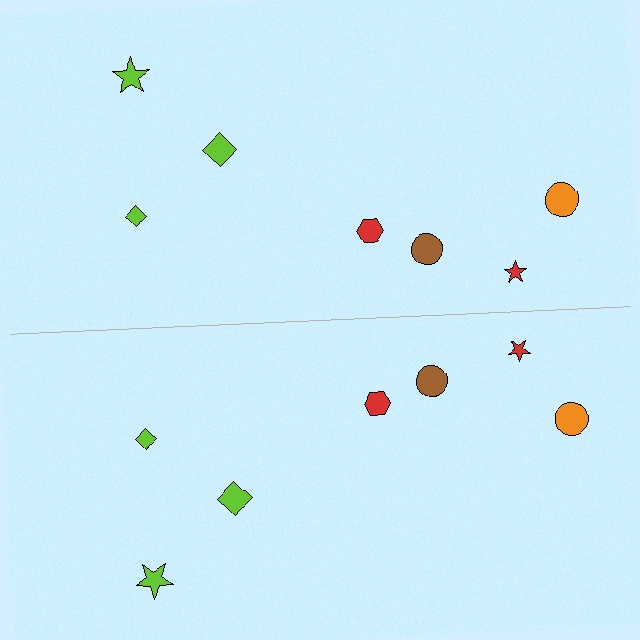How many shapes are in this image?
There are 14 shapes in this image.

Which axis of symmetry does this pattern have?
The pattern has a horizontal axis of symmetry running through the center of the image.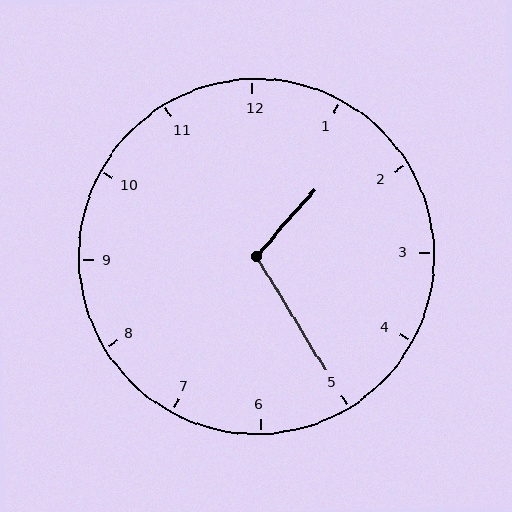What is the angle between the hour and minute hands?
Approximately 108 degrees.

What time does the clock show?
1:25.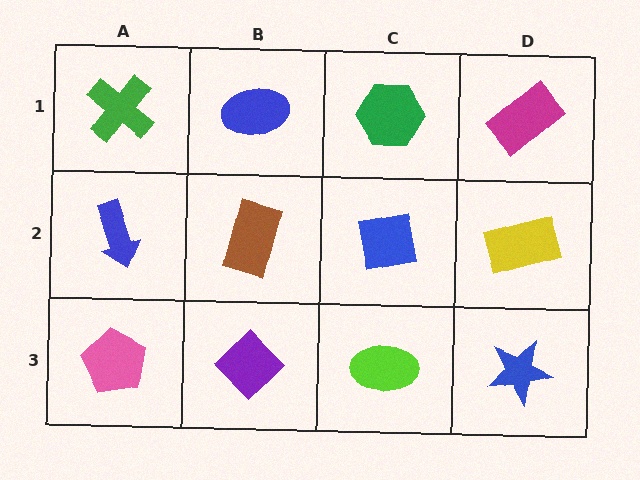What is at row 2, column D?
A yellow rectangle.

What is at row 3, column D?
A blue star.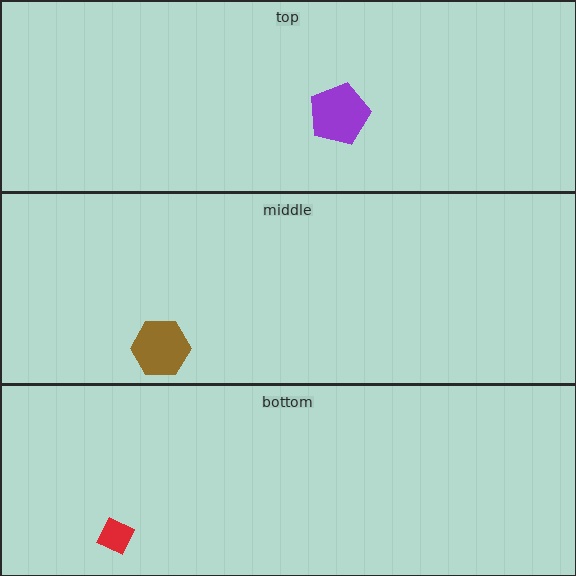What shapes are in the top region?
The purple pentagon.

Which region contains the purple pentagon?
The top region.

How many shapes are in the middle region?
1.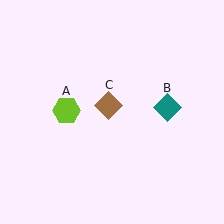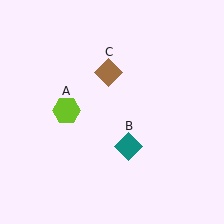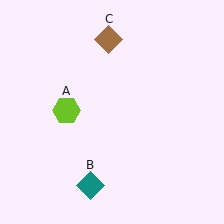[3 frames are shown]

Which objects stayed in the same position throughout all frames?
Lime hexagon (object A) remained stationary.